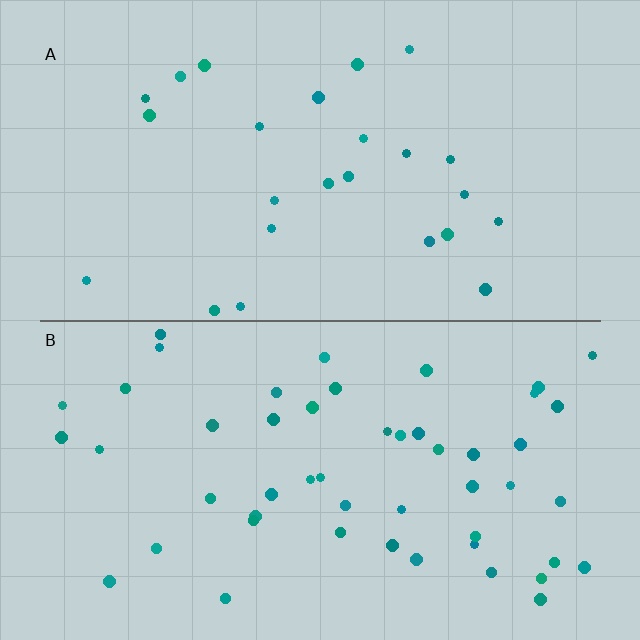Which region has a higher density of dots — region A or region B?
B (the bottom).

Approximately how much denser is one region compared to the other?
Approximately 2.1× — region B over region A.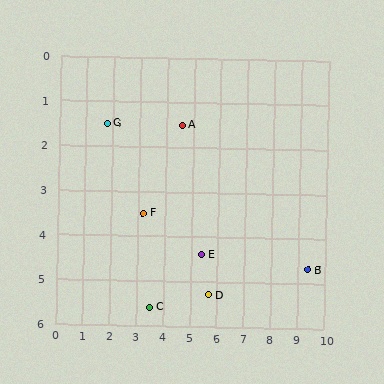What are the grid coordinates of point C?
Point C is at approximately (3.5, 5.6).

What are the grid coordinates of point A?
Point A is at approximately (4.6, 1.5).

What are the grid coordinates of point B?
Point B is at approximately (9.4, 4.7).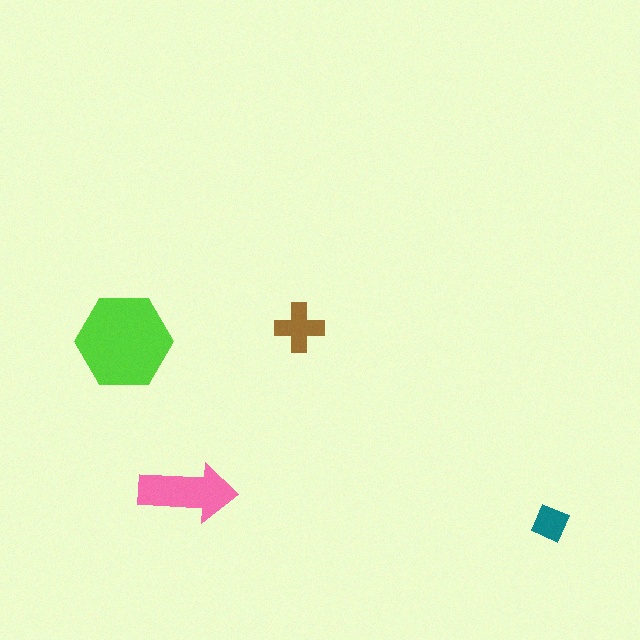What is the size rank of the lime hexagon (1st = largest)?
1st.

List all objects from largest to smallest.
The lime hexagon, the pink arrow, the brown cross, the teal diamond.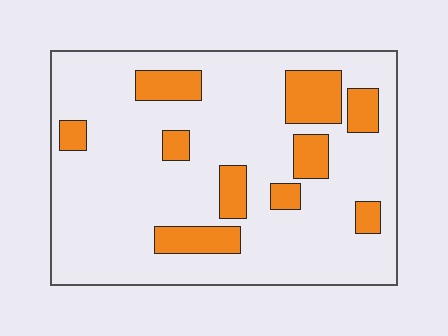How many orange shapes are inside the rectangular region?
10.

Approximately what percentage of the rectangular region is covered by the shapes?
Approximately 20%.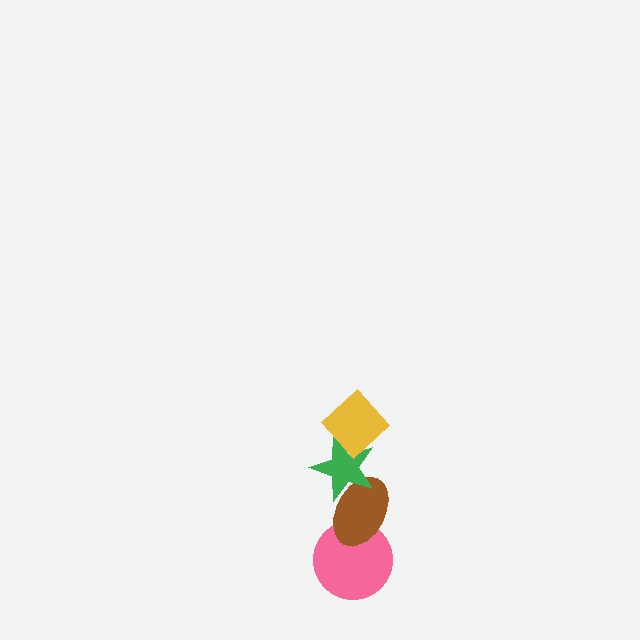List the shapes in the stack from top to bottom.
From top to bottom: the yellow diamond, the green star, the brown ellipse, the pink circle.